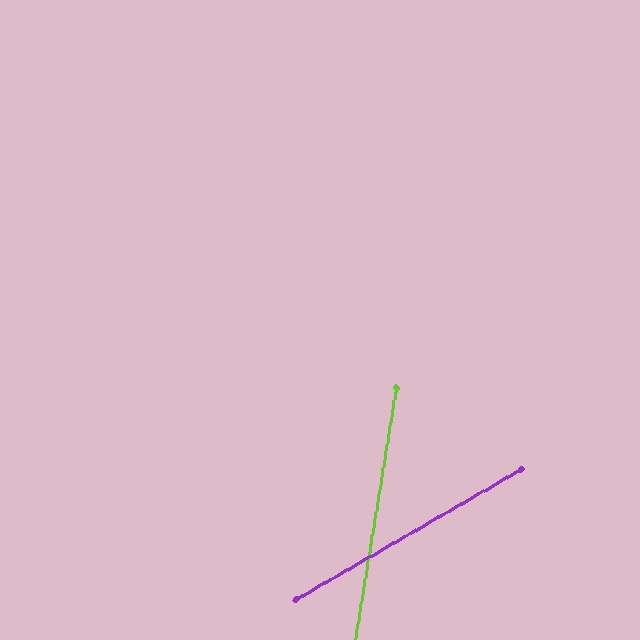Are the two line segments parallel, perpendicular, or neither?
Neither parallel nor perpendicular — they differ by about 51°.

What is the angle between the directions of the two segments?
Approximately 51 degrees.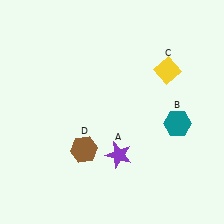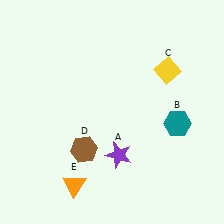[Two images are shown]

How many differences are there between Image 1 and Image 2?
There is 1 difference between the two images.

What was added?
An orange triangle (E) was added in Image 2.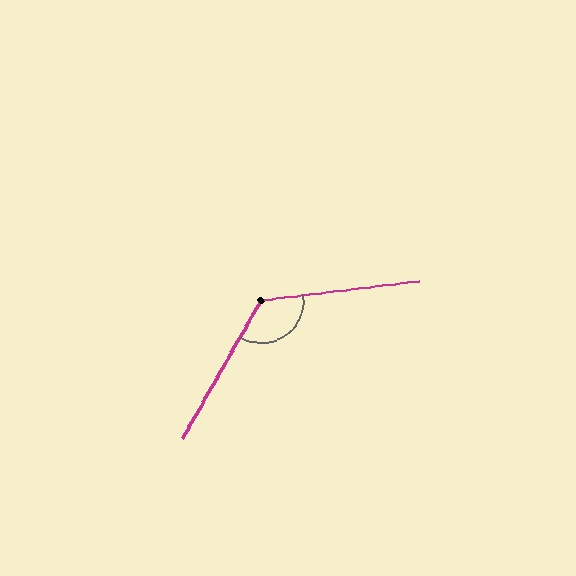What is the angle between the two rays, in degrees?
Approximately 127 degrees.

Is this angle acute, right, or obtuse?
It is obtuse.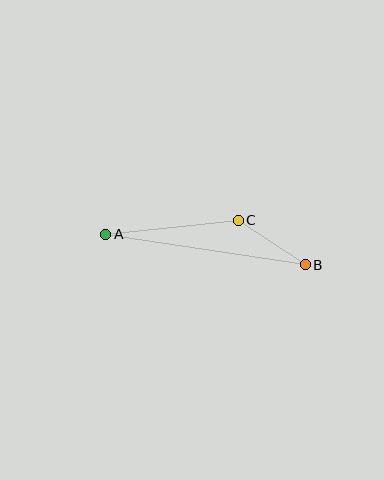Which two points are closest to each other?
Points B and C are closest to each other.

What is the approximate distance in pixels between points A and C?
The distance between A and C is approximately 133 pixels.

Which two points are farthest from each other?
Points A and B are farthest from each other.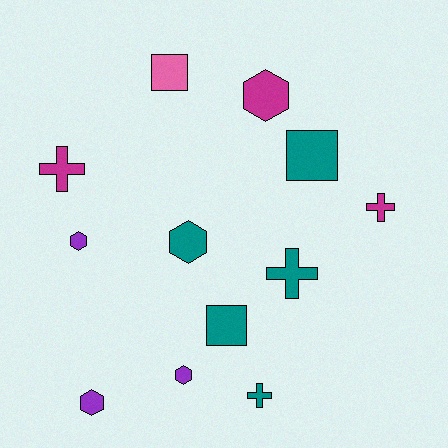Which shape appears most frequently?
Hexagon, with 5 objects.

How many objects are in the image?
There are 12 objects.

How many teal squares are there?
There are 2 teal squares.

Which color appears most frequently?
Teal, with 5 objects.